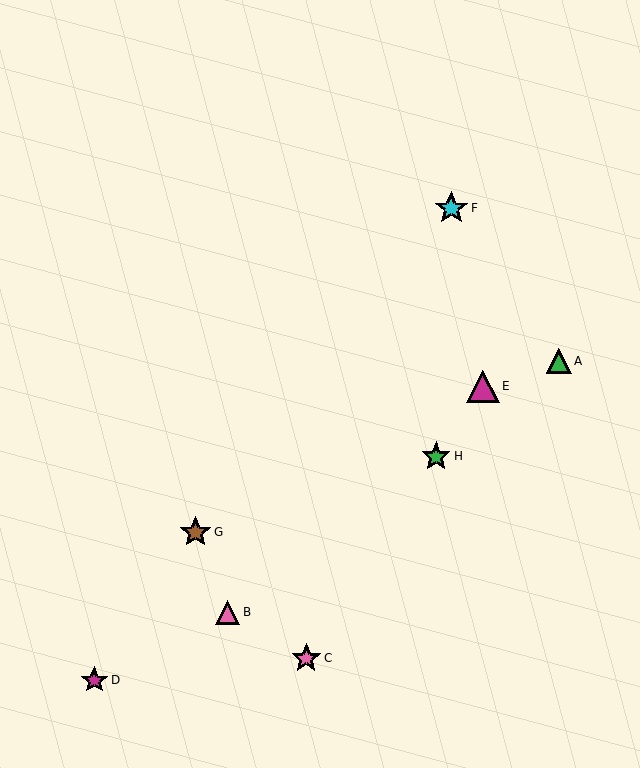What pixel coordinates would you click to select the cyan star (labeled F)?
Click at (451, 208) to select the cyan star F.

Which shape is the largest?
The cyan star (labeled F) is the largest.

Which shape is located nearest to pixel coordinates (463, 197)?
The cyan star (labeled F) at (451, 208) is nearest to that location.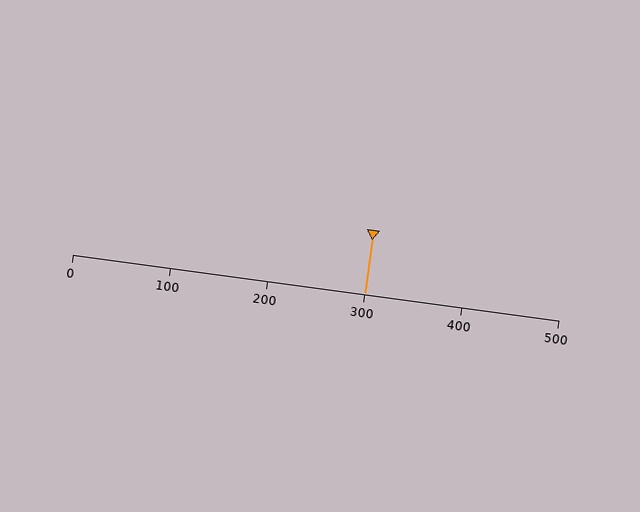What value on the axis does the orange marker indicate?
The marker indicates approximately 300.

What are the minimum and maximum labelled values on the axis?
The axis runs from 0 to 500.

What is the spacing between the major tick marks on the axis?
The major ticks are spaced 100 apart.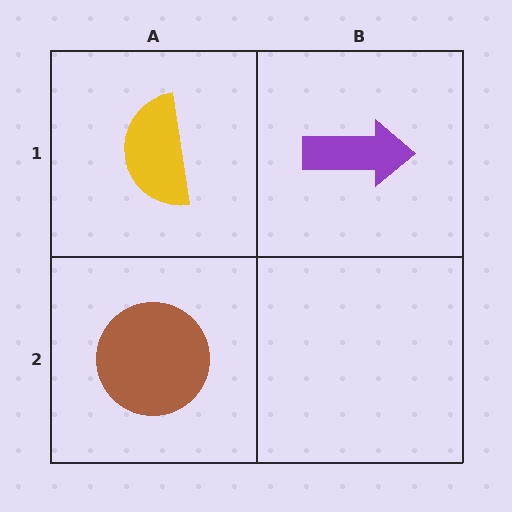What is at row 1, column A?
A yellow semicircle.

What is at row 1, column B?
A purple arrow.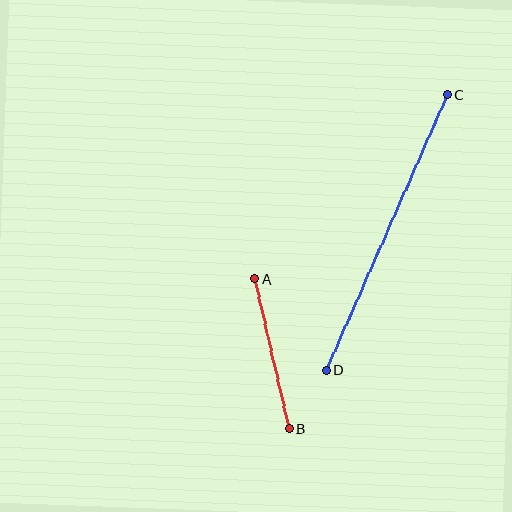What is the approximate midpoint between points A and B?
The midpoint is at approximately (272, 354) pixels.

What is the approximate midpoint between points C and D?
The midpoint is at approximately (387, 232) pixels.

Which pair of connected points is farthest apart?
Points C and D are farthest apart.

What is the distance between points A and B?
The distance is approximately 154 pixels.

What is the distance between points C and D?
The distance is approximately 301 pixels.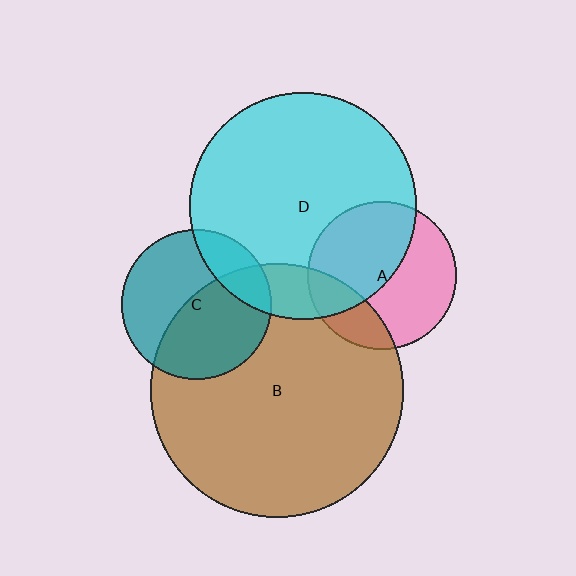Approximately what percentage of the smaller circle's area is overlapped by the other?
Approximately 20%.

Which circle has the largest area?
Circle B (brown).